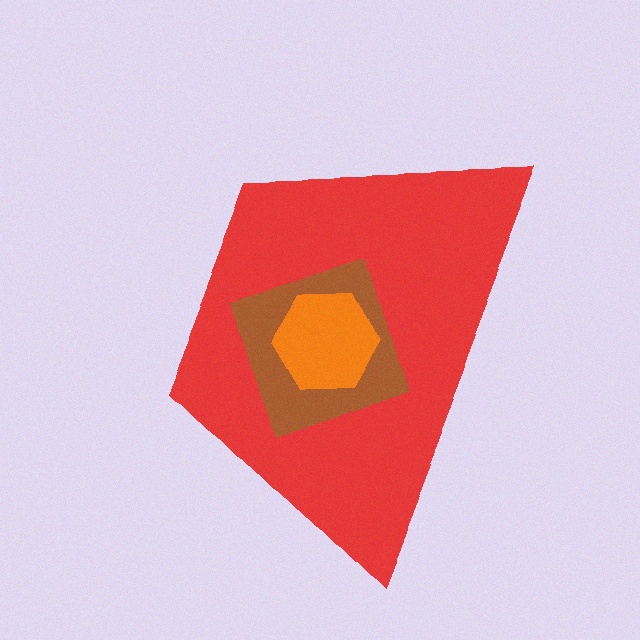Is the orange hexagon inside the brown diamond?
Yes.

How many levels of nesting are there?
3.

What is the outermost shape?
The red trapezoid.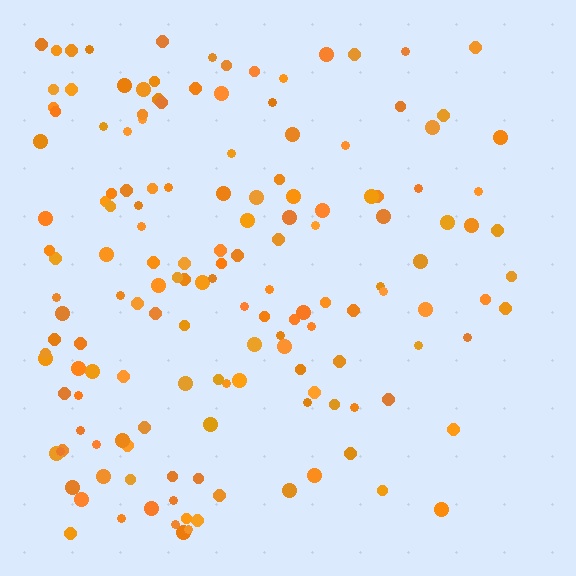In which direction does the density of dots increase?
From right to left, with the left side densest.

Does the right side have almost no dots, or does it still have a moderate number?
Still a moderate number, just noticeably fewer than the left.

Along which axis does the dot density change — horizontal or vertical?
Horizontal.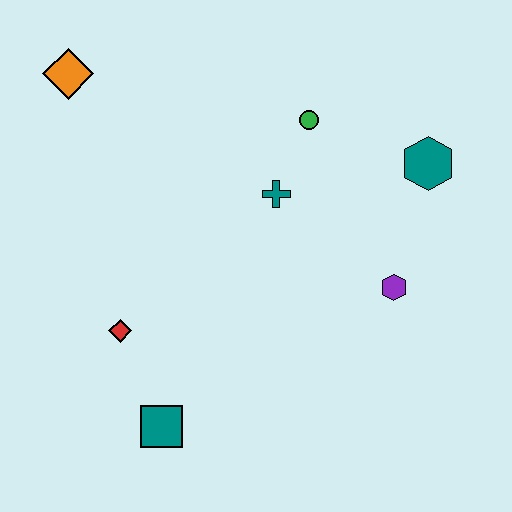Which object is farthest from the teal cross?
The teal square is farthest from the teal cross.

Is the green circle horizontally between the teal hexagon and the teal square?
Yes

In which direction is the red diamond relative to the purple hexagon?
The red diamond is to the left of the purple hexagon.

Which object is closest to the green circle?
The teal cross is closest to the green circle.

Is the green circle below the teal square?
No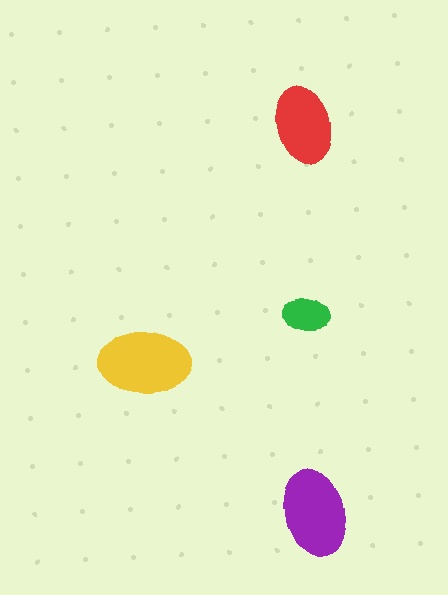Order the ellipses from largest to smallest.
the yellow one, the purple one, the red one, the green one.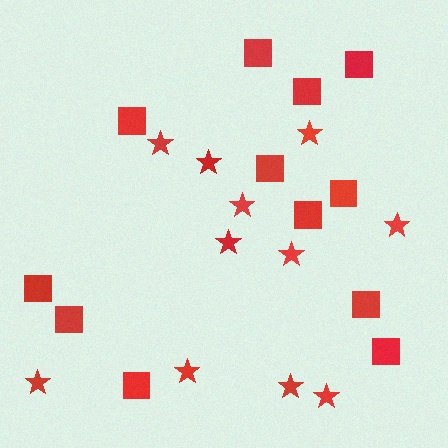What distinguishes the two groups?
There are 2 groups: one group of squares (12) and one group of stars (11).